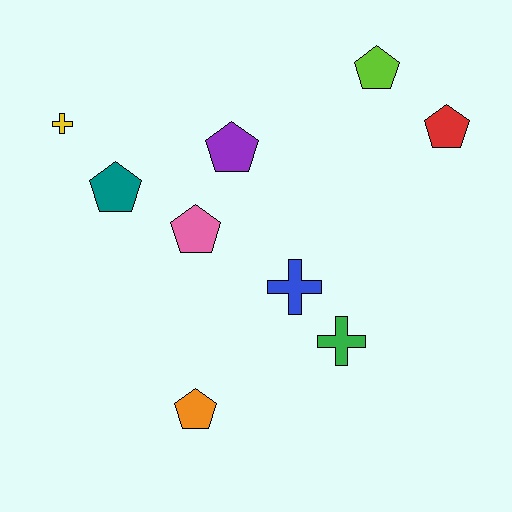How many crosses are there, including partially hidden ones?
There are 3 crosses.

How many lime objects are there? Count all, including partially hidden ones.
There is 1 lime object.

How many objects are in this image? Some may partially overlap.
There are 9 objects.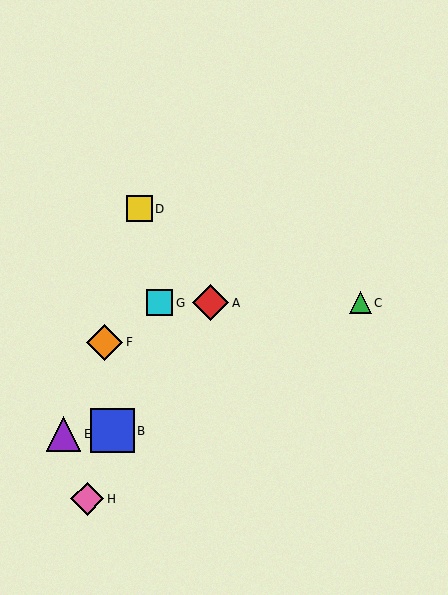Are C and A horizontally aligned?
Yes, both are at y≈303.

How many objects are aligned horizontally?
3 objects (A, C, G) are aligned horizontally.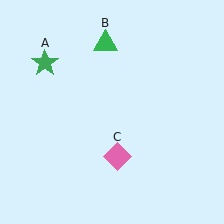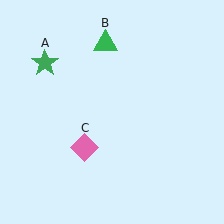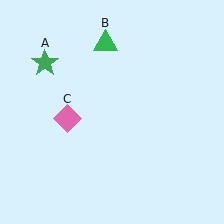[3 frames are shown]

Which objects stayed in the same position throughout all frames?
Green star (object A) and green triangle (object B) remained stationary.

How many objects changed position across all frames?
1 object changed position: pink diamond (object C).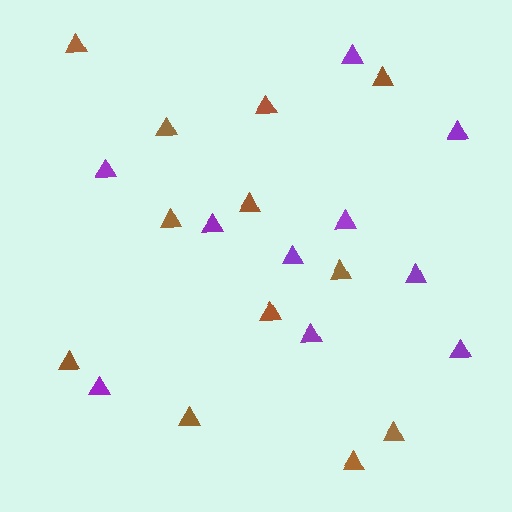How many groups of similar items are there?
There are 2 groups: one group of brown triangles (12) and one group of purple triangles (10).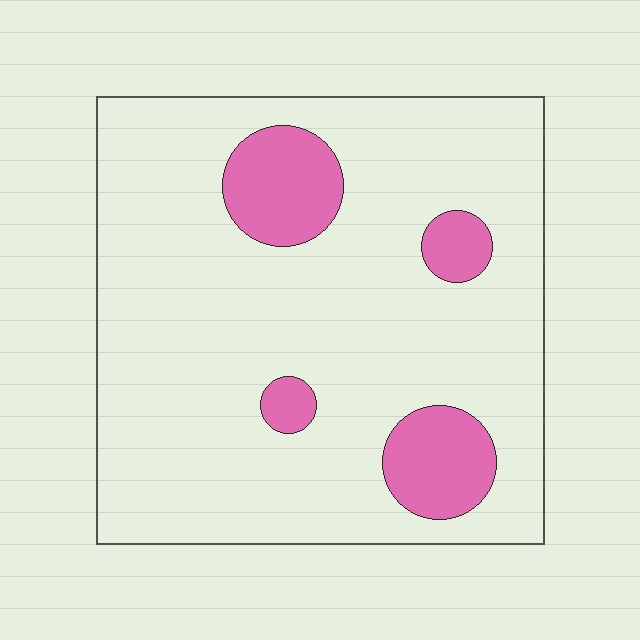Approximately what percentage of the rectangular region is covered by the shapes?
Approximately 15%.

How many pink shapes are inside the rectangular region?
4.